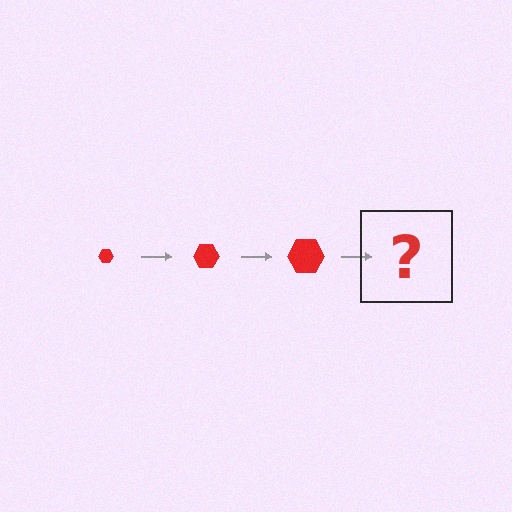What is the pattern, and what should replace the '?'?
The pattern is that the hexagon gets progressively larger each step. The '?' should be a red hexagon, larger than the previous one.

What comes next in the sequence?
The next element should be a red hexagon, larger than the previous one.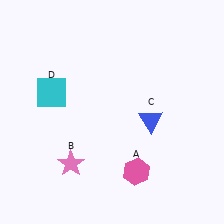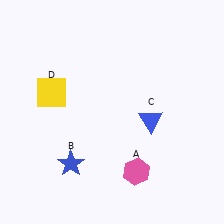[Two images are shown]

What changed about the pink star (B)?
In Image 1, B is pink. In Image 2, it changed to blue.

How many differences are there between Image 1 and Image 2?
There are 2 differences between the two images.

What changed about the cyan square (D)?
In Image 1, D is cyan. In Image 2, it changed to yellow.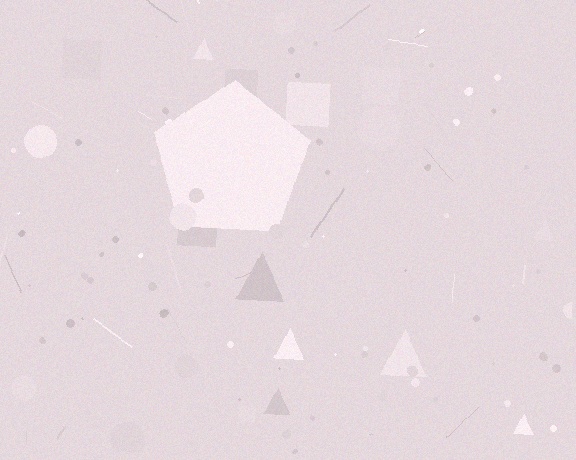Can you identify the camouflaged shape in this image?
The camouflaged shape is a pentagon.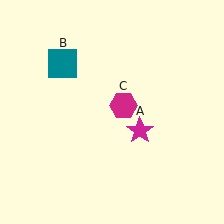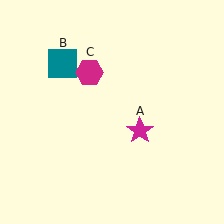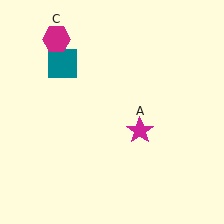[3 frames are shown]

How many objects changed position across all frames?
1 object changed position: magenta hexagon (object C).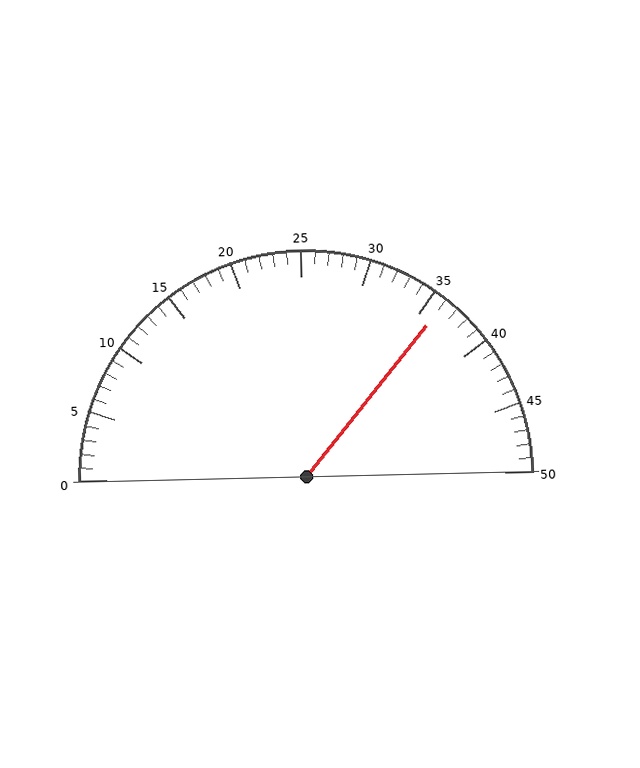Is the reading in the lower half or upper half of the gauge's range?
The reading is in the upper half of the range (0 to 50).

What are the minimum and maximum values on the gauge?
The gauge ranges from 0 to 50.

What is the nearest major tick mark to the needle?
The nearest major tick mark is 35.